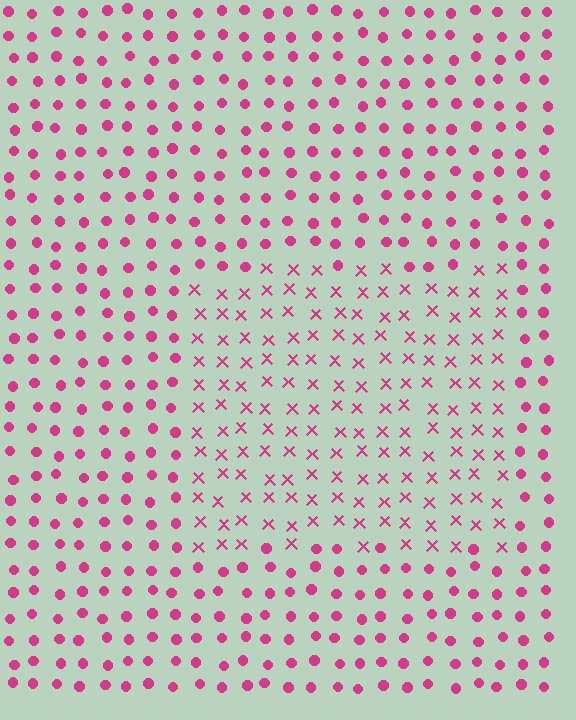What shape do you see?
I see a rectangle.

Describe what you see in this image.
The image is filled with small magenta elements arranged in a uniform grid. A rectangle-shaped region contains X marks, while the surrounding area contains circles. The boundary is defined purely by the change in element shape.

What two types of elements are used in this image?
The image uses X marks inside the rectangle region and circles outside it.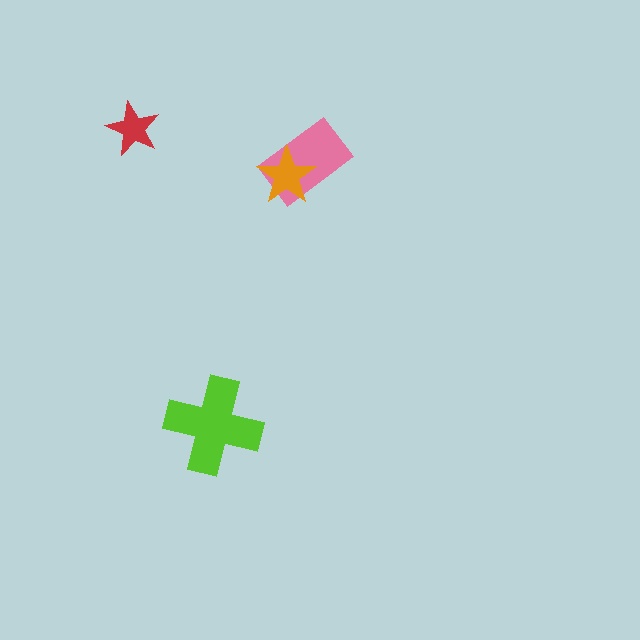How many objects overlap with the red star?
0 objects overlap with the red star.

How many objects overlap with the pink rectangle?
1 object overlaps with the pink rectangle.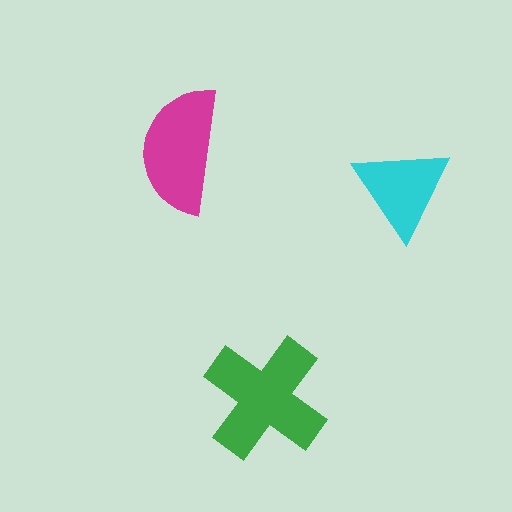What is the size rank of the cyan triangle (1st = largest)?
3rd.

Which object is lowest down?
The green cross is bottommost.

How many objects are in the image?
There are 3 objects in the image.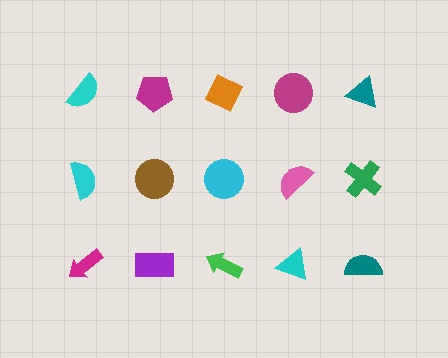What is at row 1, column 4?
A magenta circle.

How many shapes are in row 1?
5 shapes.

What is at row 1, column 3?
An orange diamond.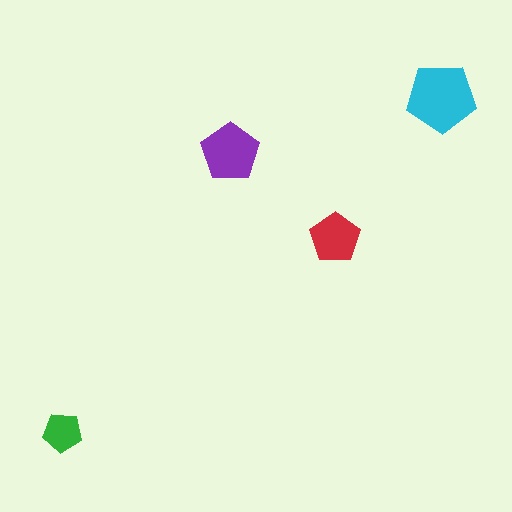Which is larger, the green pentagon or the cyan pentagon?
The cyan one.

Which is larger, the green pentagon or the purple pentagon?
The purple one.